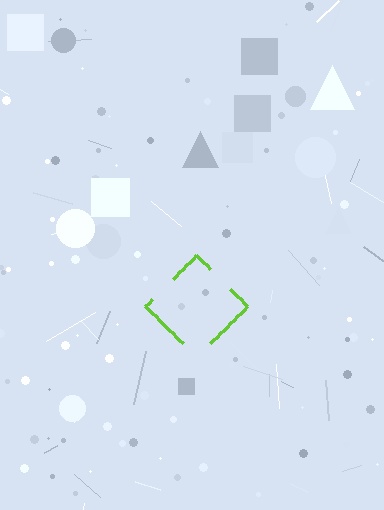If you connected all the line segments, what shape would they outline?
They would outline a diamond.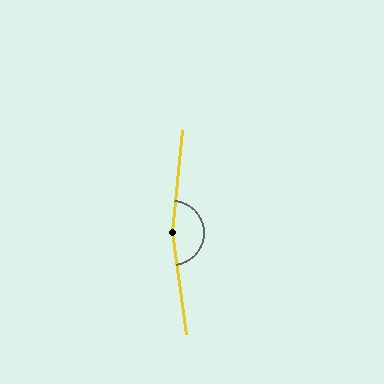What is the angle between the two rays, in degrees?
Approximately 166 degrees.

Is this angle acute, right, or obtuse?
It is obtuse.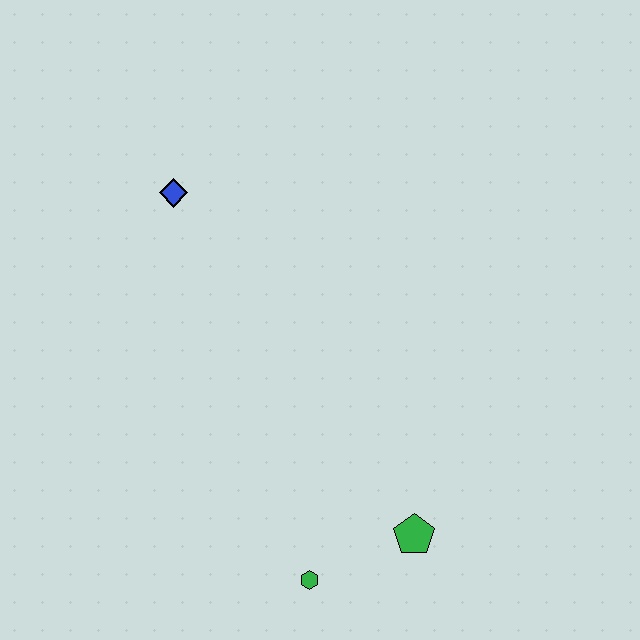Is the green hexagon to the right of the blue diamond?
Yes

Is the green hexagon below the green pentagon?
Yes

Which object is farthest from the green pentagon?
The blue diamond is farthest from the green pentagon.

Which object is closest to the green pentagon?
The green hexagon is closest to the green pentagon.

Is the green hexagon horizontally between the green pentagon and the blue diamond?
Yes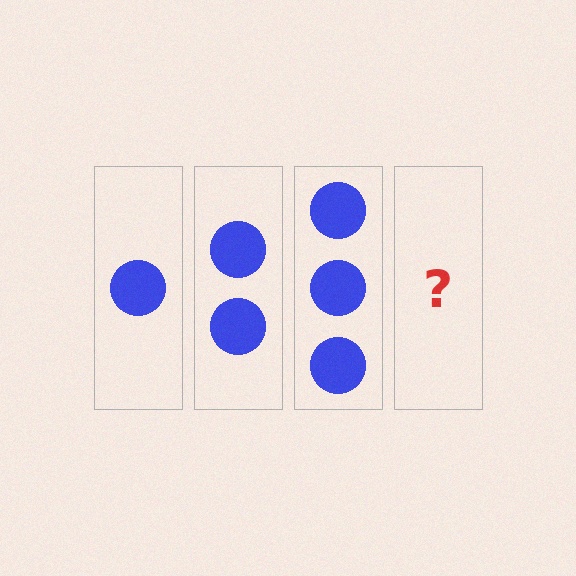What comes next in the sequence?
The next element should be 4 circles.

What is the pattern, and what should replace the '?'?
The pattern is that each step adds one more circle. The '?' should be 4 circles.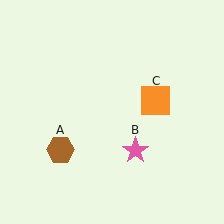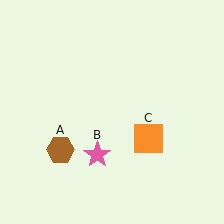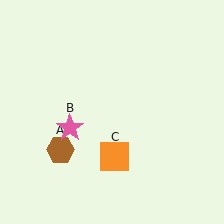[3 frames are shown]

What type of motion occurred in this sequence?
The pink star (object B), orange square (object C) rotated clockwise around the center of the scene.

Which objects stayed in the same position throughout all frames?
Brown hexagon (object A) remained stationary.